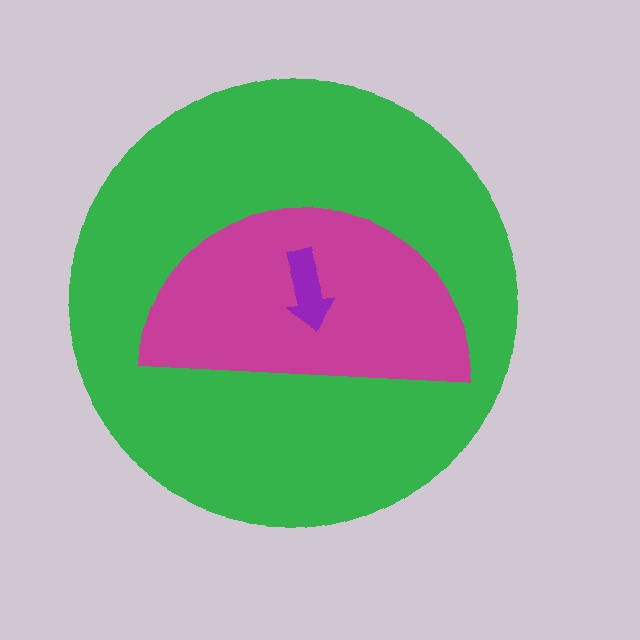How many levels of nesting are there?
3.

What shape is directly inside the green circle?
The magenta semicircle.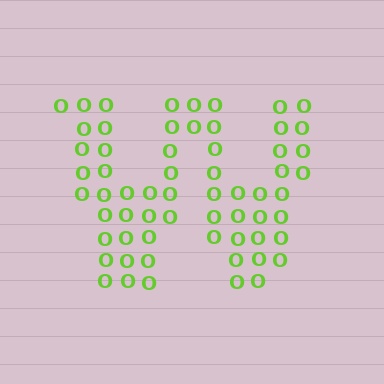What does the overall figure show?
The overall figure shows the letter W.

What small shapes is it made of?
It is made of small letter O's.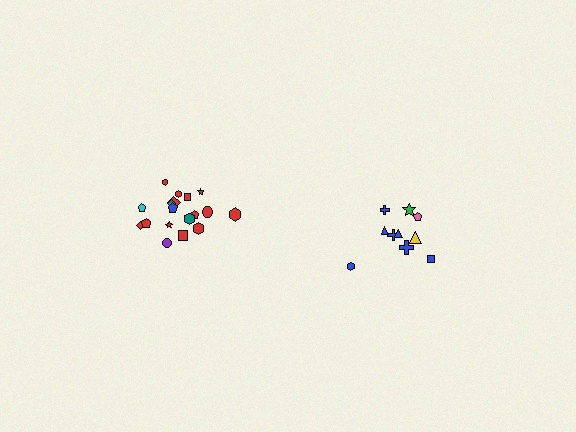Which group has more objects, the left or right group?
The left group.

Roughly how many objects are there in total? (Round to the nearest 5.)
Roughly 30 objects in total.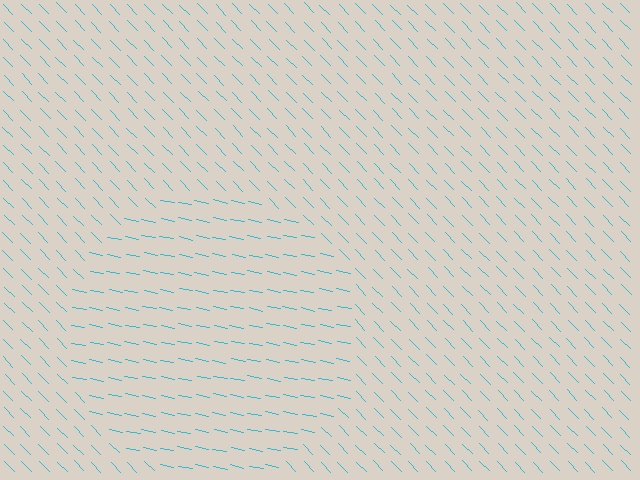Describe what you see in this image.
The image is filled with small cyan line segments. A circle region in the image has lines oriented differently from the surrounding lines, creating a visible texture boundary.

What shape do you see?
I see a circle.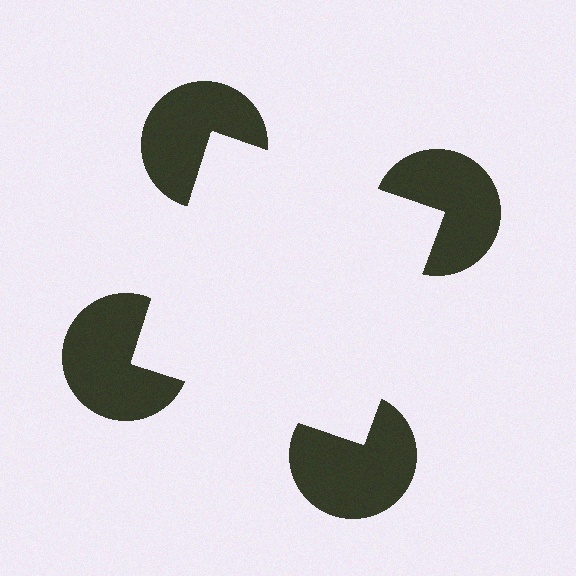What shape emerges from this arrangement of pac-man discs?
An illusory square — its edges are inferred from the aligned wedge cuts in the pac-man discs, not physically drawn.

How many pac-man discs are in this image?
There are 4 — one at each vertex of the illusory square.